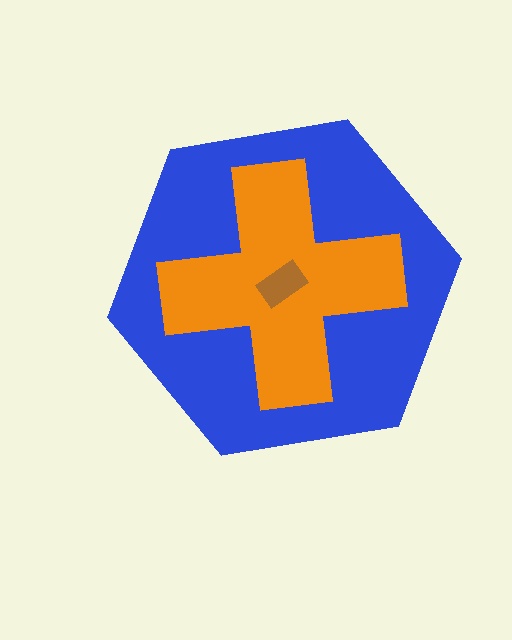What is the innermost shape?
The brown rectangle.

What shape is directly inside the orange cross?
The brown rectangle.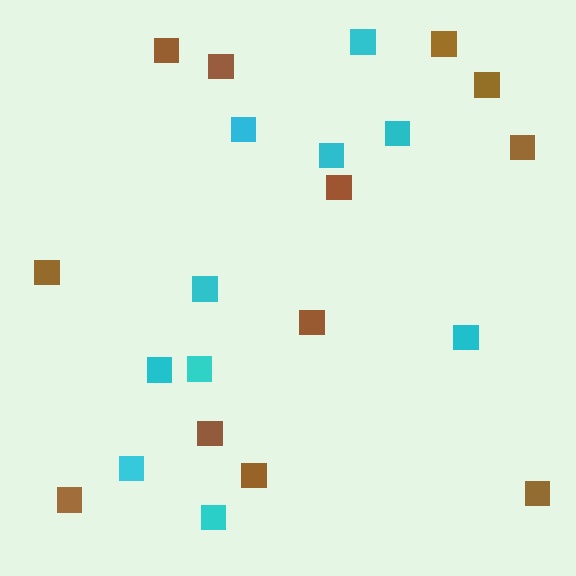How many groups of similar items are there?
There are 2 groups: one group of brown squares (12) and one group of cyan squares (10).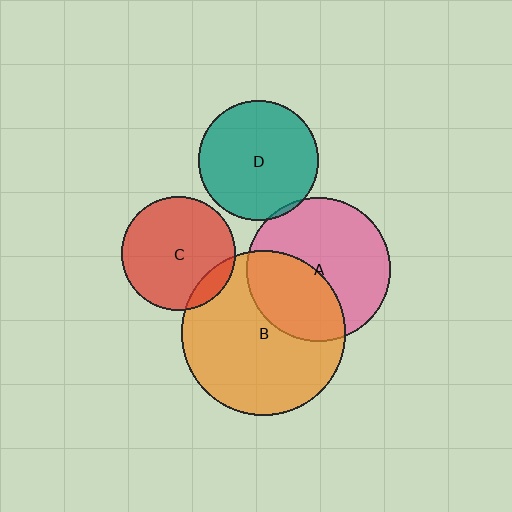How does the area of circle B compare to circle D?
Approximately 1.9 times.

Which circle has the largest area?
Circle B (orange).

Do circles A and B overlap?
Yes.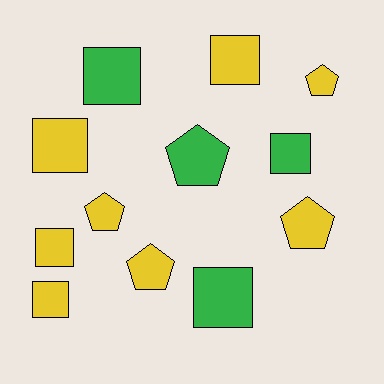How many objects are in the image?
There are 12 objects.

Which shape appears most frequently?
Square, with 7 objects.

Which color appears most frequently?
Yellow, with 8 objects.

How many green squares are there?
There are 3 green squares.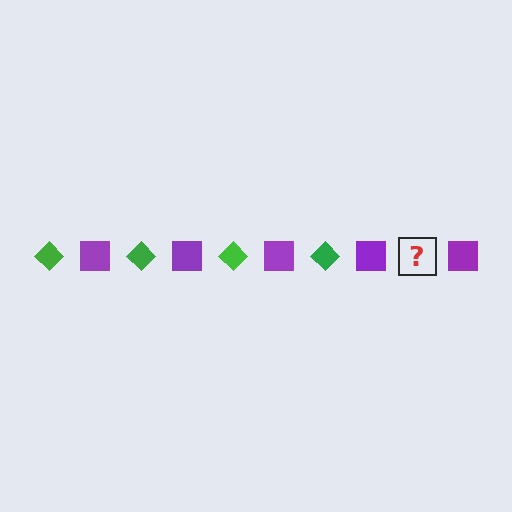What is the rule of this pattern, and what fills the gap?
The rule is that the pattern alternates between green diamond and purple square. The gap should be filled with a green diamond.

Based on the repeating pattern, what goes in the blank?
The blank should be a green diamond.